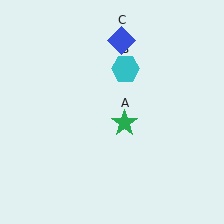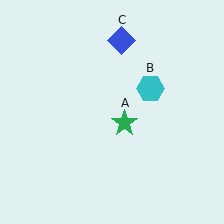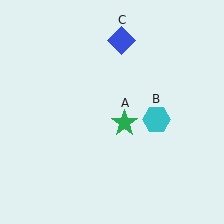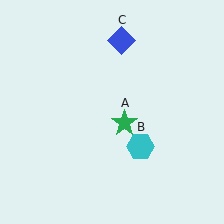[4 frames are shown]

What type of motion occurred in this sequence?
The cyan hexagon (object B) rotated clockwise around the center of the scene.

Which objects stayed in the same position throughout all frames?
Green star (object A) and blue diamond (object C) remained stationary.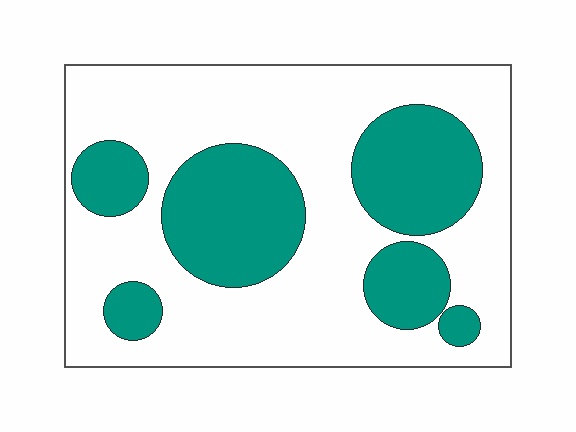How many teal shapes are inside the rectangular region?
6.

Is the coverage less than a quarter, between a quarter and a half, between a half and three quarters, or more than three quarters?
Between a quarter and a half.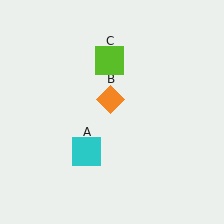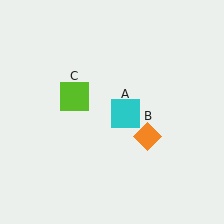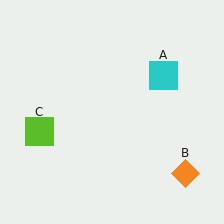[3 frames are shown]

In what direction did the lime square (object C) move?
The lime square (object C) moved down and to the left.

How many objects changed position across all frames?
3 objects changed position: cyan square (object A), orange diamond (object B), lime square (object C).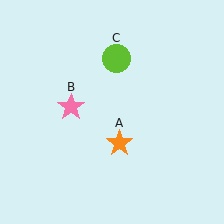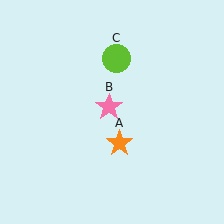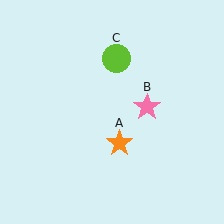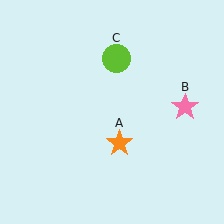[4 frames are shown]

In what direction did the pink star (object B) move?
The pink star (object B) moved right.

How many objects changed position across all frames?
1 object changed position: pink star (object B).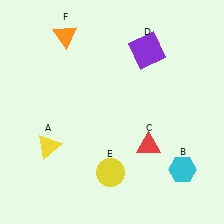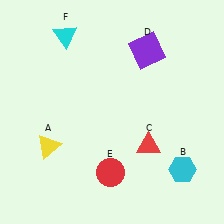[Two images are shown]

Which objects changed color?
E changed from yellow to red. F changed from orange to cyan.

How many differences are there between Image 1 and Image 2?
There are 2 differences between the two images.